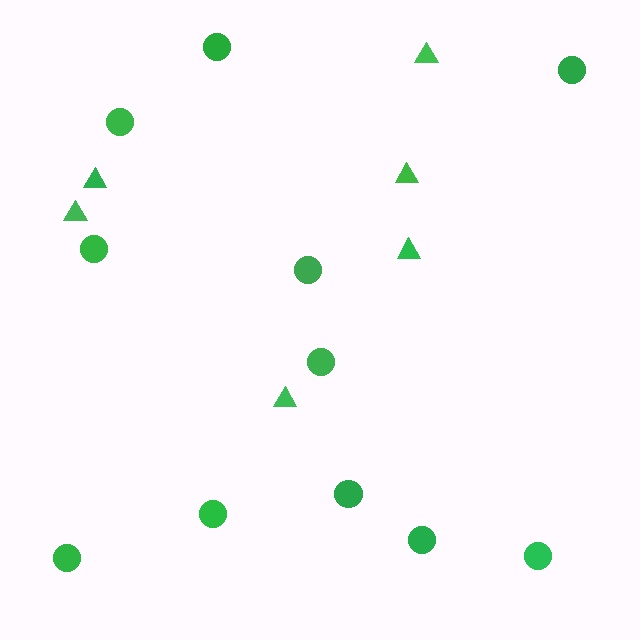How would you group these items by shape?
There are 2 groups: one group of circles (11) and one group of triangles (6).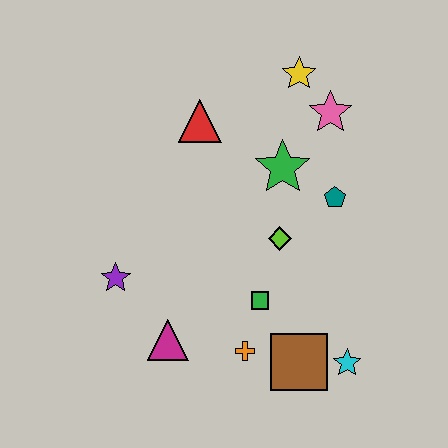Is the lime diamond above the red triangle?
No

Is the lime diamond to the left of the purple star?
No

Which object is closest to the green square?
The orange cross is closest to the green square.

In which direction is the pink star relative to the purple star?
The pink star is to the right of the purple star.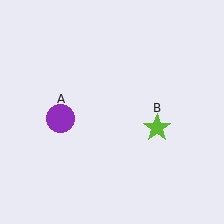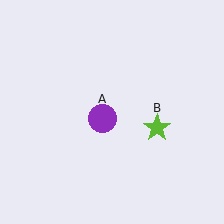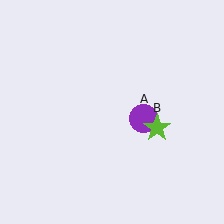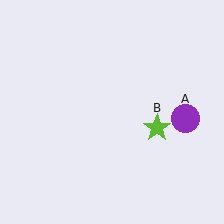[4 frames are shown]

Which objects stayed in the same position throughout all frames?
Lime star (object B) remained stationary.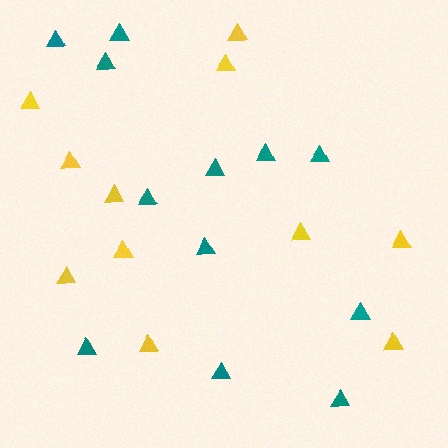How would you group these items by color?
There are 2 groups: one group of teal triangles (12) and one group of yellow triangles (11).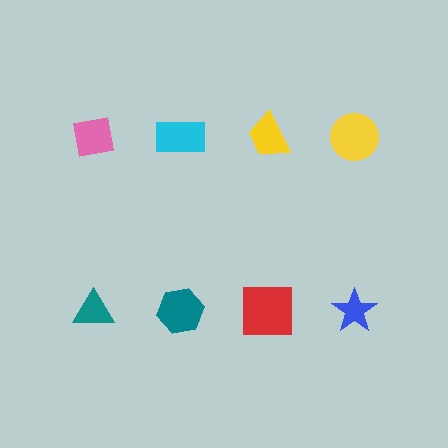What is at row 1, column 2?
A cyan rectangle.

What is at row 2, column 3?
A red square.